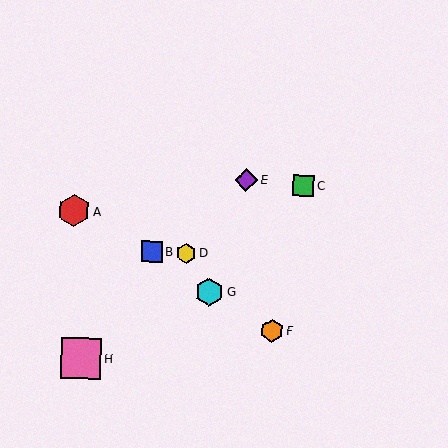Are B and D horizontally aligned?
Yes, both are at y≈252.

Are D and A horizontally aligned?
No, D is at y≈253 and A is at y≈211.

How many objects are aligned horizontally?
2 objects (B, D) are aligned horizontally.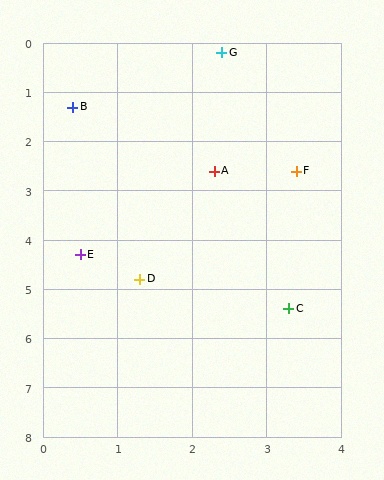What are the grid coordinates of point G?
Point G is at approximately (2.4, 0.2).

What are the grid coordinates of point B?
Point B is at approximately (0.4, 1.3).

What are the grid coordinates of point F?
Point F is at approximately (3.4, 2.6).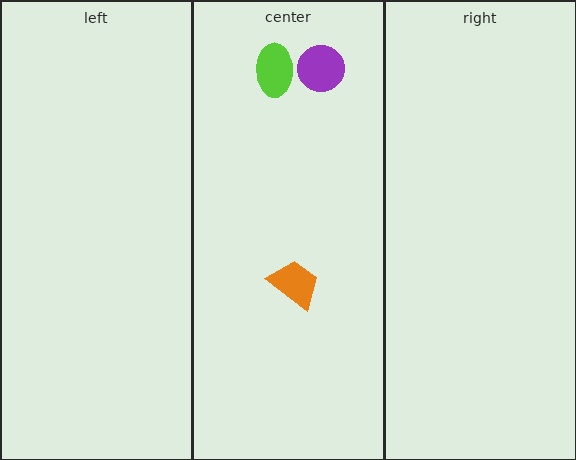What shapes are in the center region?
The lime ellipse, the orange trapezoid, the purple circle.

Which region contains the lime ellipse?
The center region.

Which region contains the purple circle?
The center region.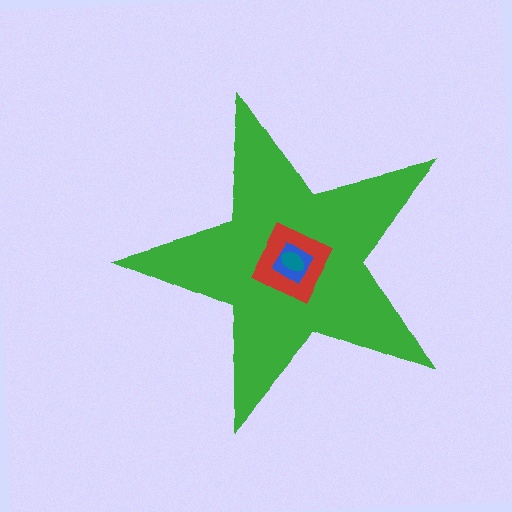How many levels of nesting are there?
4.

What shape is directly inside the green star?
The red square.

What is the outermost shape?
The green star.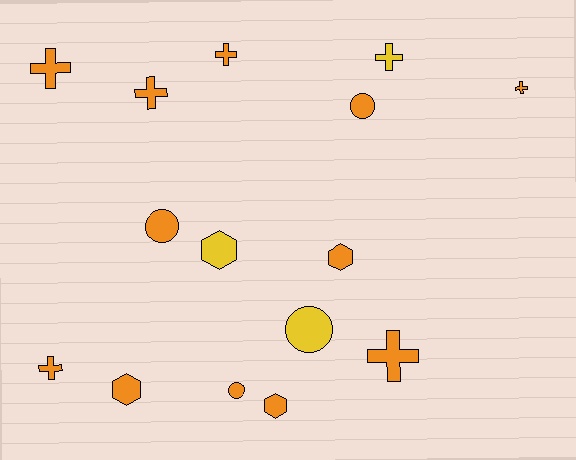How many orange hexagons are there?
There are 3 orange hexagons.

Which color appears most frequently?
Orange, with 12 objects.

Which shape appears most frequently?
Cross, with 7 objects.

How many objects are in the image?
There are 15 objects.